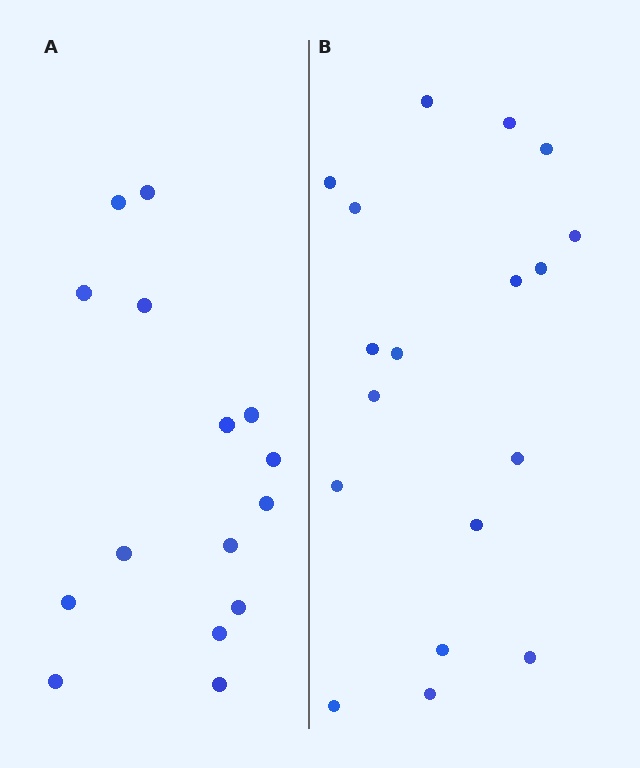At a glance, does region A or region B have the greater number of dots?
Region B (the right region) has more dots.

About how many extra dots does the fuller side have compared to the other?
Region B has just a few more — roughly 2 or 3 more dots than region A.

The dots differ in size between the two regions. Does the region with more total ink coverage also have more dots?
No. Region A has more total ink coverage because its dots are larger, but region B actually contains more individual dots. Total area can be misleading — the number of items is what matters here.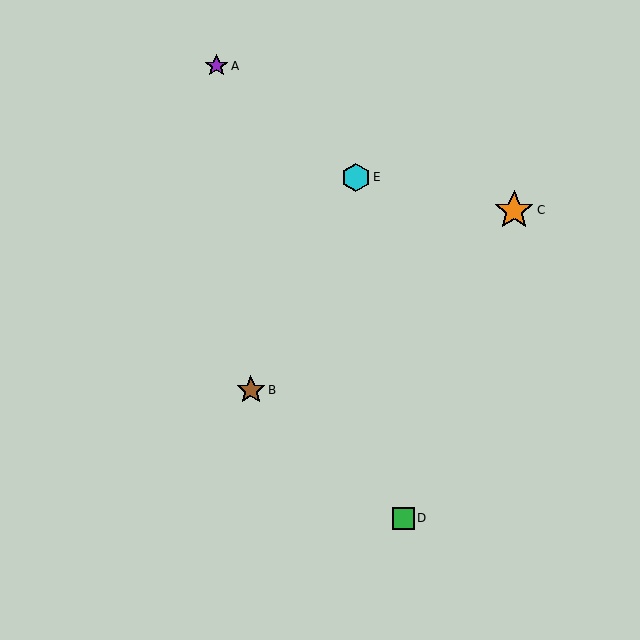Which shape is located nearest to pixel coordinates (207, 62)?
The purple star (labeled A) at (216, 66) is nearest to that location.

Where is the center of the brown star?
The center of the brown star is at (251, 390).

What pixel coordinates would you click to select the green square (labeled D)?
Click at (403, 518) to select the green square D.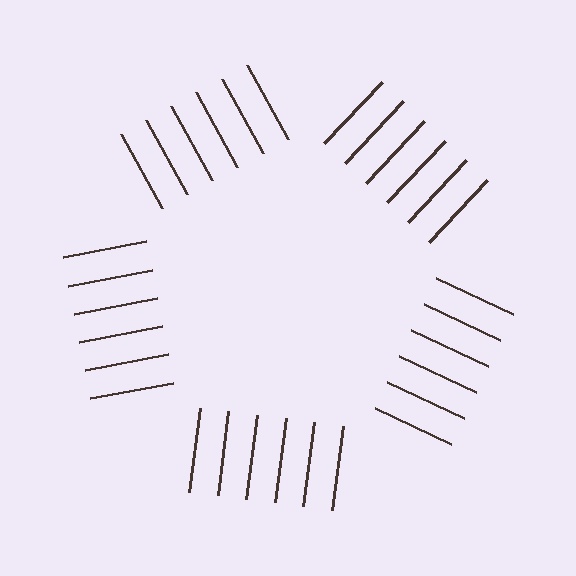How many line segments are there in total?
30 — 6 along each of the 5 edges.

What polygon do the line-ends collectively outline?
An illusory pentagon — the line segments terminate on its edges but no continuous stroke is drawn.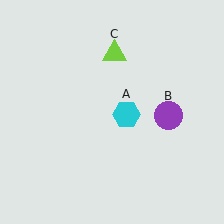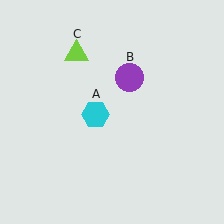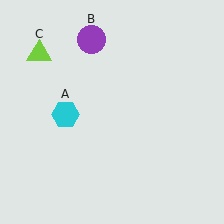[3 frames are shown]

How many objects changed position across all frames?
3 objects changed position: cyan hexagon (object A), purple circle (object B), lime triangle (object C).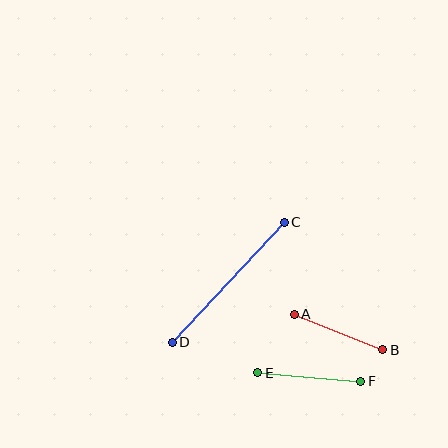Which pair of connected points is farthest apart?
Points C and D are farthest apart.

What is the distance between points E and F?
The distance is approximately 104 pixels.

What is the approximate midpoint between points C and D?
The midpoint is at approximately (228, 282) pixels.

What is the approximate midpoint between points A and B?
The midpoint is at approximately (339, 332) pixels.